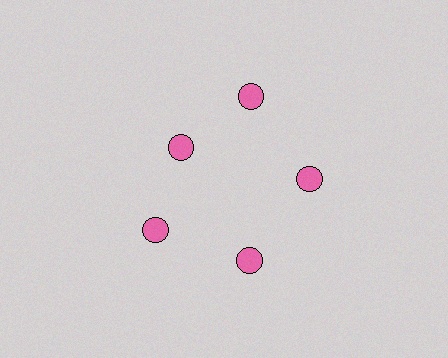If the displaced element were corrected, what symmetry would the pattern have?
It would have 5-fold rotational symmetry — the pattern would map onto itself every 72 degrees.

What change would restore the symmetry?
The symmetry would be restored by moving it outward, back onto the ring so that all 5 circles sit at equal angles and equal distance from the center.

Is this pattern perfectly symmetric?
No. The 5 pink circles are arranged in a ring, but one element near the 10 o'clock position is pulled inward toward the center, breaking the 5-fold rotational symmetry.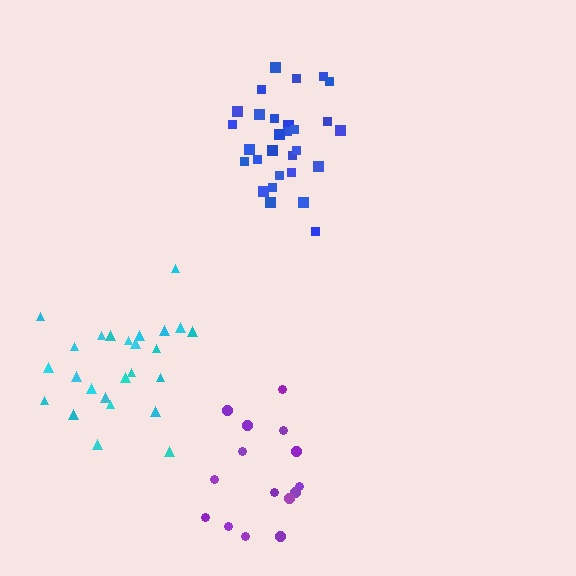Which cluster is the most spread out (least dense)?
Purple.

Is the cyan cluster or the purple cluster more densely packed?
Cyan.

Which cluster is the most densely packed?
Blue.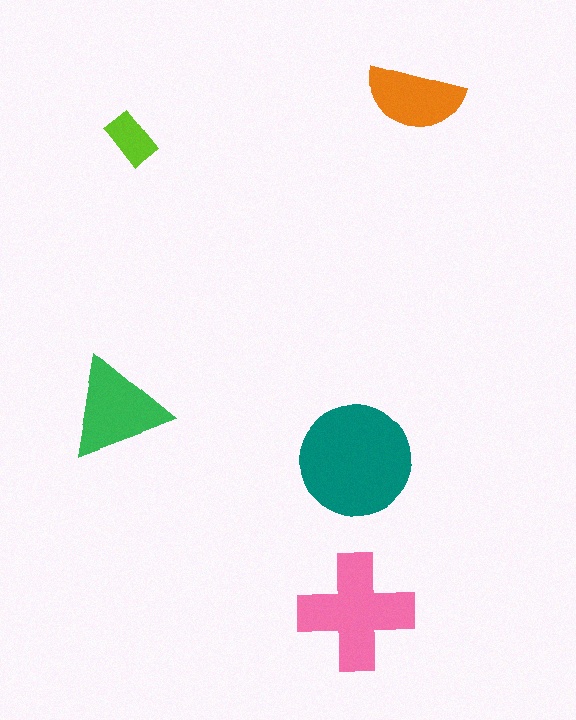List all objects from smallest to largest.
The lime rectangle, the orange semicircle, the green triangle, the pink cross, the teal circle.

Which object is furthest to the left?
The green triangle is leftmost.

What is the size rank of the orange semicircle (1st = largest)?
4th.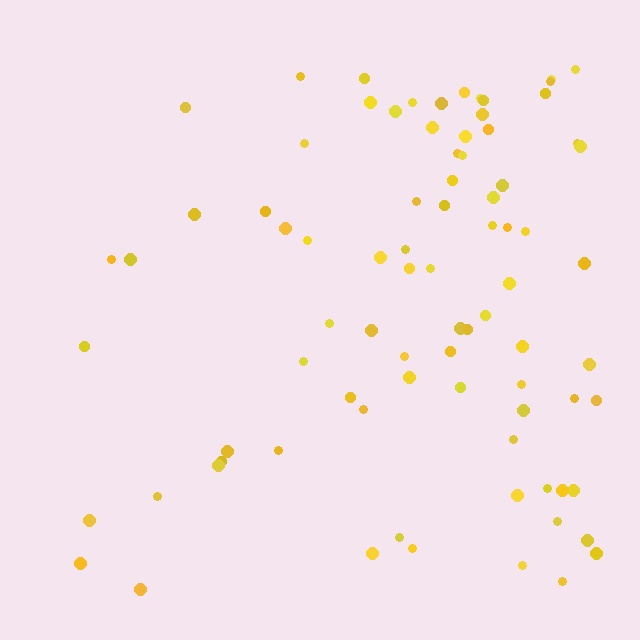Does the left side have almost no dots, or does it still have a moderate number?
Still a moderate number, just noticeably fewer than the right.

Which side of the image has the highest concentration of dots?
The right.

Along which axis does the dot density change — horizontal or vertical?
Horizontal.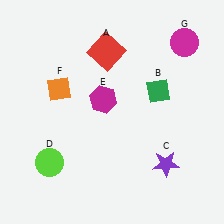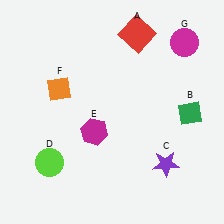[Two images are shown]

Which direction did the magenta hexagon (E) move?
The magenta hexagon (E) moved down.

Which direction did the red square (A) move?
The red square (A) moved right.